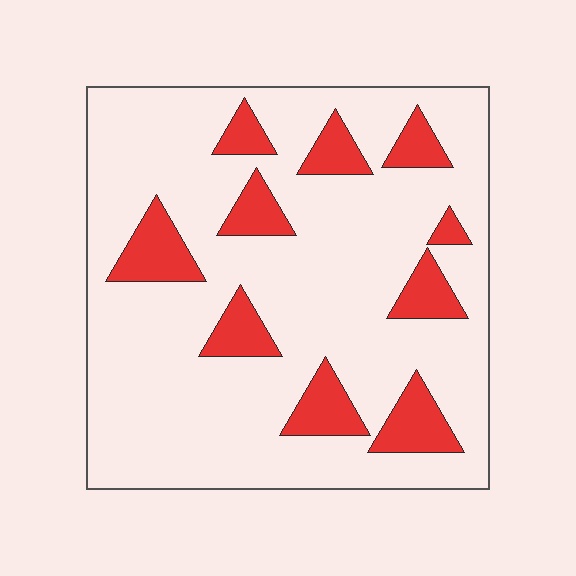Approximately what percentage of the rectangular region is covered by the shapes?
Approximately 20%.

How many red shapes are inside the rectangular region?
10.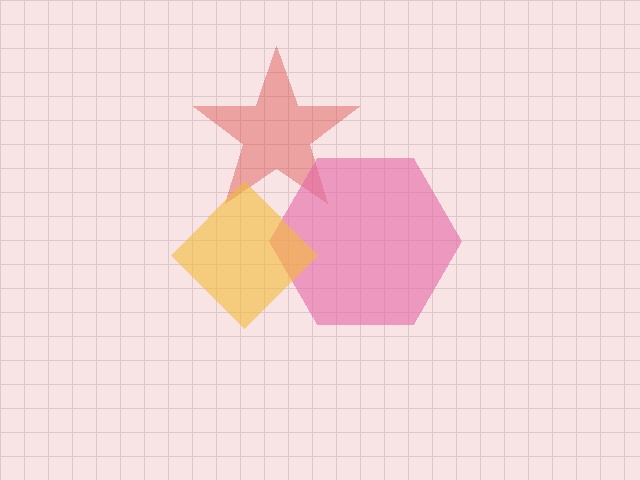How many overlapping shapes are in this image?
There are 3 overlapping shapes in the image.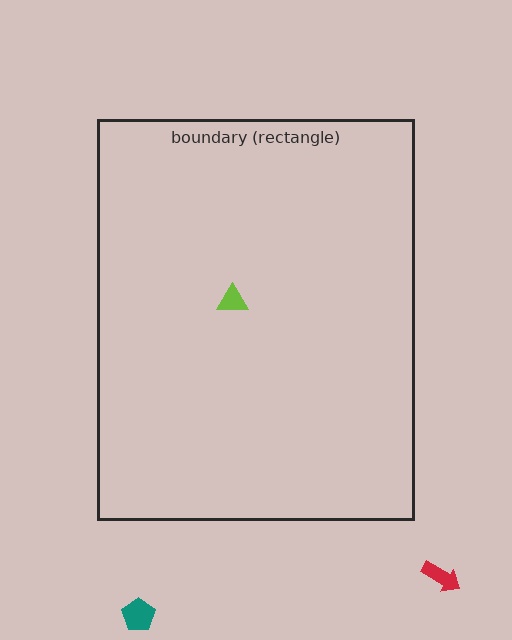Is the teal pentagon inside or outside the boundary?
Outside.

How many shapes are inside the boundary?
1 inside, 2 outside.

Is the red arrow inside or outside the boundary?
Outside.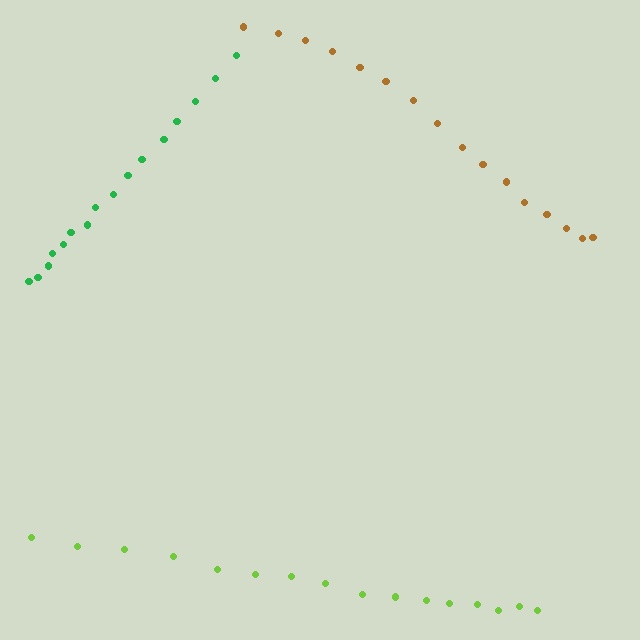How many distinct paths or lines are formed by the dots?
There are 3 distinct paths.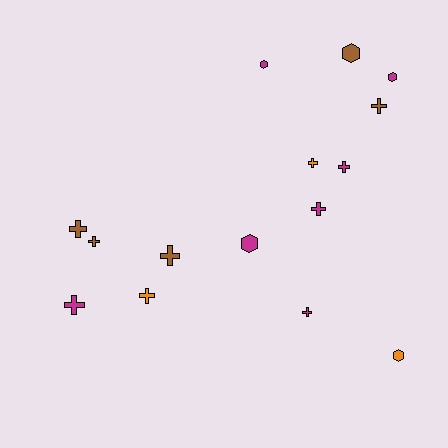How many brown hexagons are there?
There is 1 brown hexagon.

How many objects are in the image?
There are 15 objects.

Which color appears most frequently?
Magenta, with 7 objects.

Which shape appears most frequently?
Cross, with 10 objects.